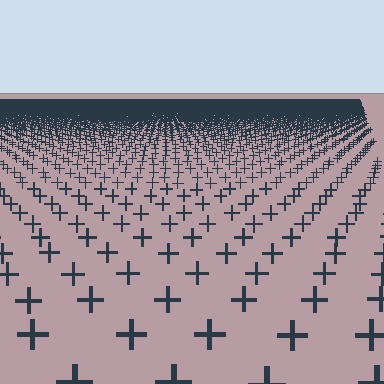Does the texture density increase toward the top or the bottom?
Density increases toward the top.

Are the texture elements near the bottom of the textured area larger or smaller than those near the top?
Larger. Near the bottom, elements are closer to the viewer and appear at a bigger on-screen size.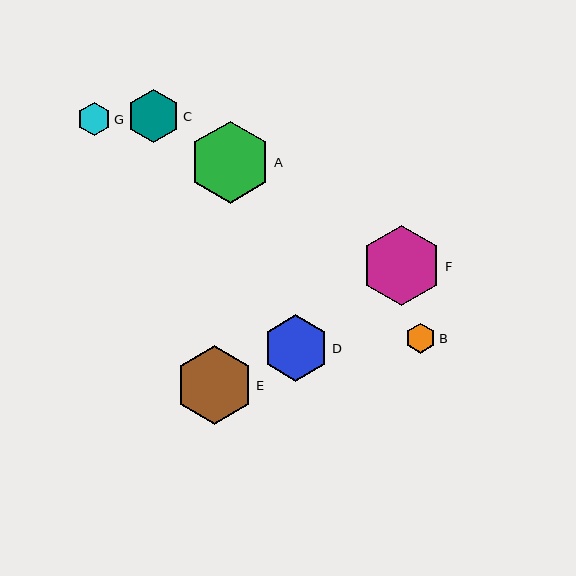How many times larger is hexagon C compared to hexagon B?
Hexagon C is approximately 1.7 times the size of hexagon B.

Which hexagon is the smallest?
Hexagon B is the smallest with a size of approximately 30 pixels.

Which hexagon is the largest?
Hexagon A is the largest with a size of approximately 82 pixels.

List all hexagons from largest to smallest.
From largest to smallest: A, F, E, D, C, G, B.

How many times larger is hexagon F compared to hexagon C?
Hexagon F is approximately 1.5 times the size of hexagon C.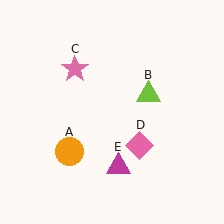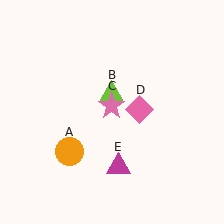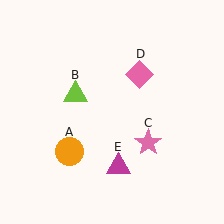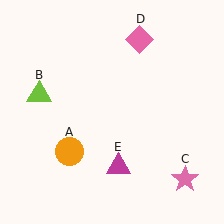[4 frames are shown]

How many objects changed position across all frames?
3 objects changed position: lime triangle (object B), pink star (object C), pink diamond (object D).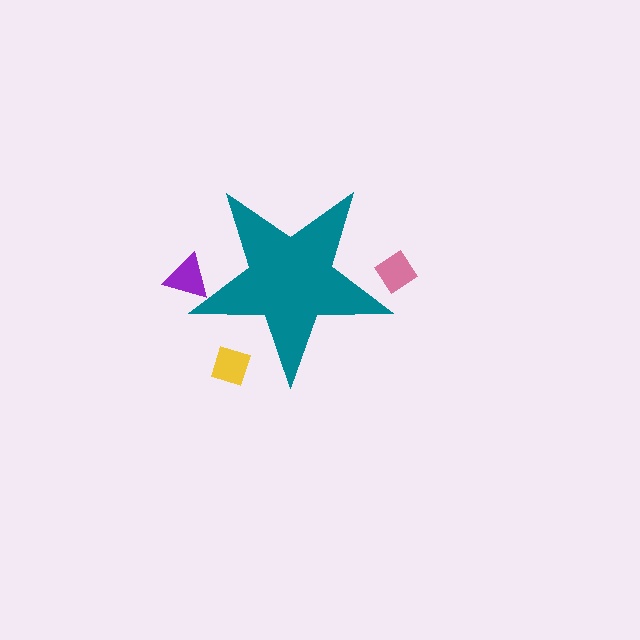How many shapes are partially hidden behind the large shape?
3 shapes are partially hidden.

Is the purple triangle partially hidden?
Yes, the purple triangle is partially hidden behind the teal star.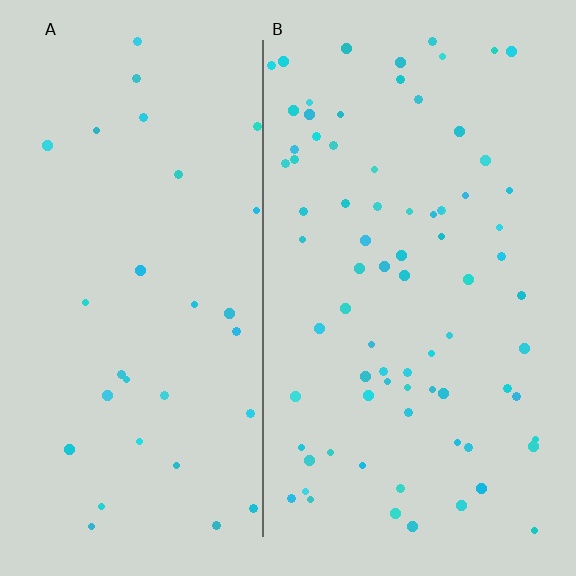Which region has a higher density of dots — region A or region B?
B (the right).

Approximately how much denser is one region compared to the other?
Approximately 2.5× — region B over region A.